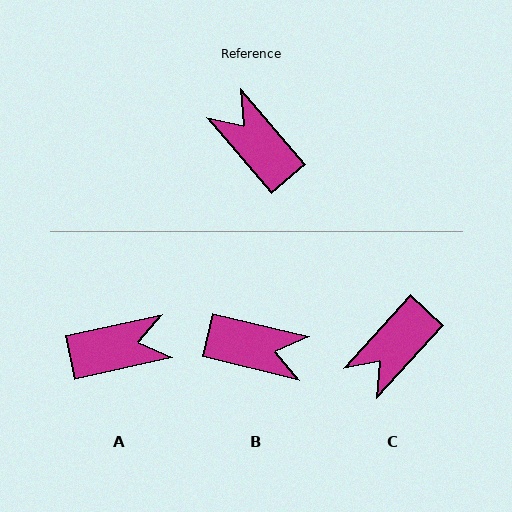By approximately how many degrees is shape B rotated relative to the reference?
Approximately 144 degrees clockwise.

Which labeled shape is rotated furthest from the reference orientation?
B, about 144 degrees away.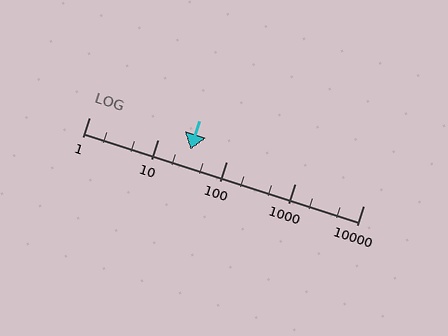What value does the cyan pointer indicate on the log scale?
The pointer indicates approximately 30.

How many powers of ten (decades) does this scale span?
The scale spans 4 decades, from 1 to 10000.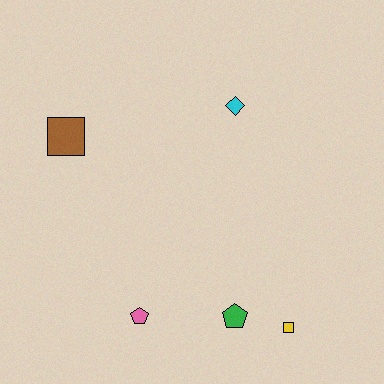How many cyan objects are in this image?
There is 1 cyan object.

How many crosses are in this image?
There are no crosses.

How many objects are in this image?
There are 5 objects.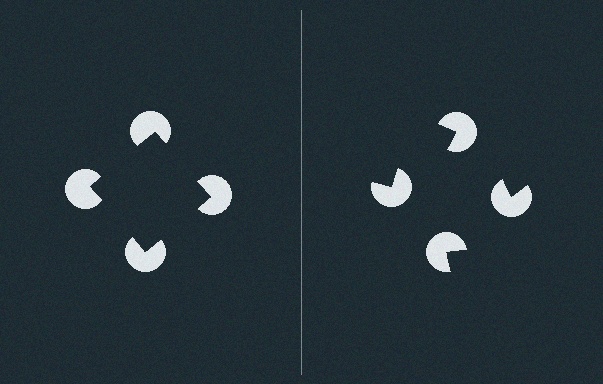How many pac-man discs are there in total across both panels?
8 — 4 on each side.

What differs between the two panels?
The pac-man discs are positioned identically on both sides; only the wedge orientations differ. On the left they align to a square; on the right they are misaligned.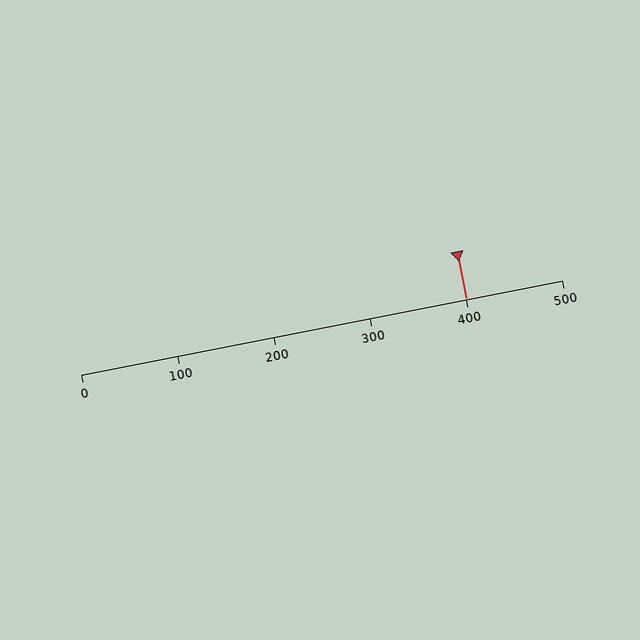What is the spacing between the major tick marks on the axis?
The major ticks are spaced 100 apart.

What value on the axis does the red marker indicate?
The marker indicates approximately 400.